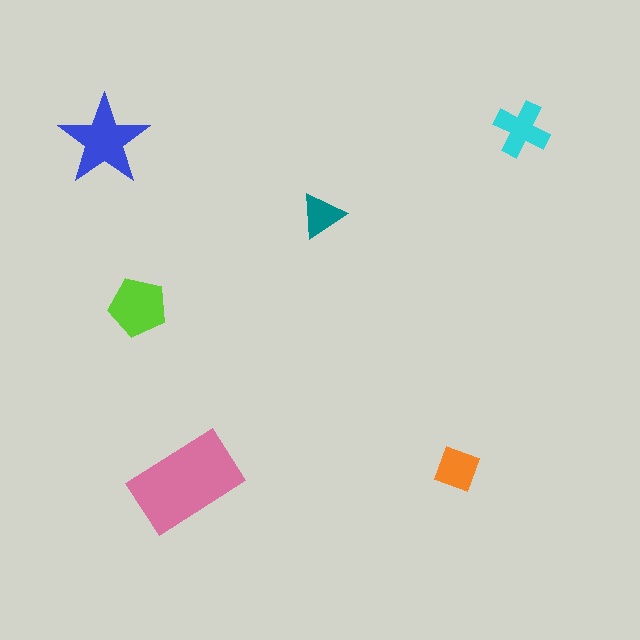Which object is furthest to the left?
The blue star is leftmost.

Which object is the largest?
The pink rectangle.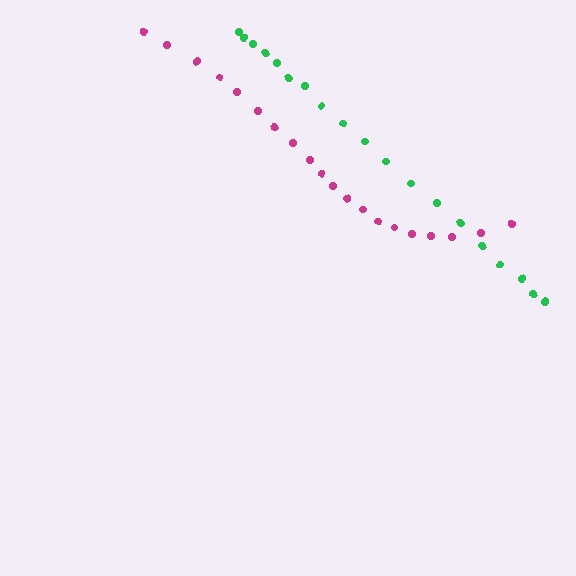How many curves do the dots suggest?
There are 2 distinct paths.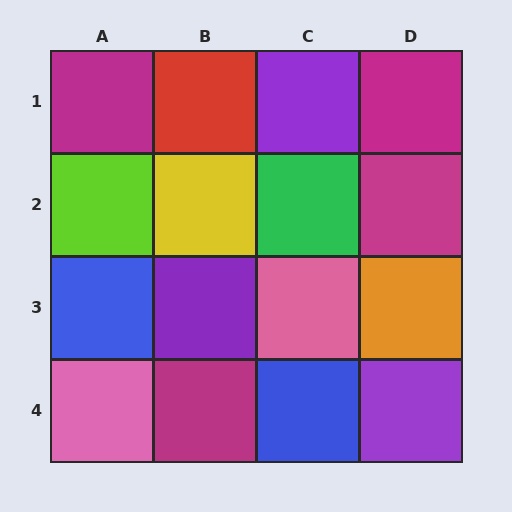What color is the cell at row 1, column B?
Red.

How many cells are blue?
2 cells are blue.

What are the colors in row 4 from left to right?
Pink, magenta, blue, purple.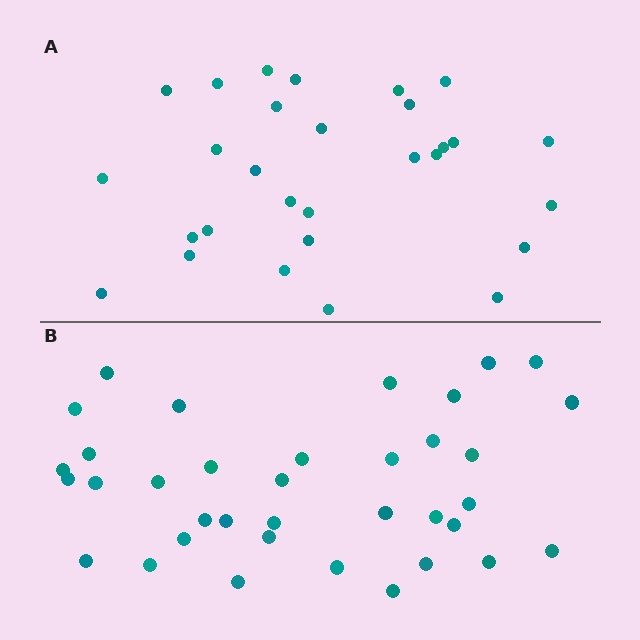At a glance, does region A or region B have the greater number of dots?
Region B (the bottom region) has more dots.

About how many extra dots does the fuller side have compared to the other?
Region B has roughly 8 or so more dots than region A.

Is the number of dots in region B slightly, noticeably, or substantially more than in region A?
Region B has only slightly more — the two regions are fairly close. The ratio is roughly 1.2 to 1.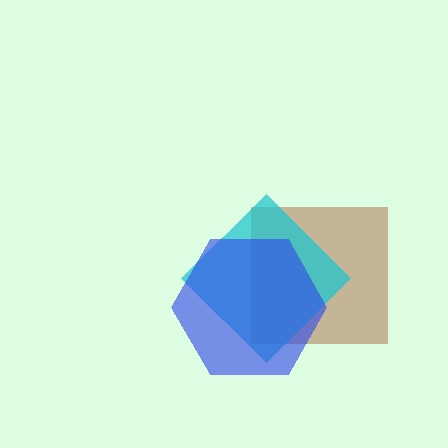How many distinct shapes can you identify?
There are 3 distinct shapes: a brown square, a cyan diamond, a blue hexagon.